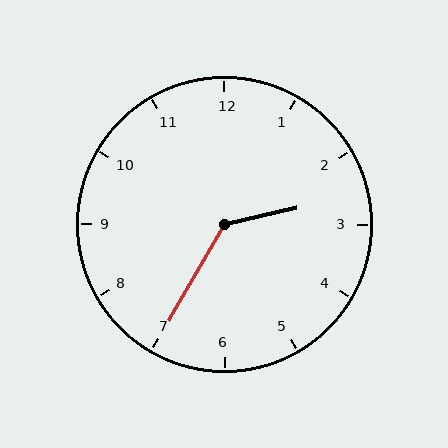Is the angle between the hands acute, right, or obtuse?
It is obtuse.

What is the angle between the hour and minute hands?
Approximately 132 degrees.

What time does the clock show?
2:35.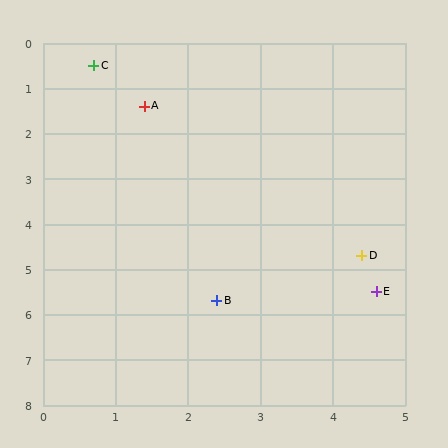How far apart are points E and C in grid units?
Points E and C are about 6.3 grid units apart.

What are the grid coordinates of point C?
Point C is at approximately (0.7, 0.5).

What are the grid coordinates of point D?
Point D is at approximately (4.4, 4.7).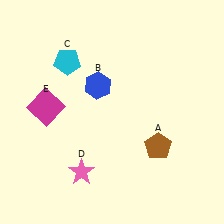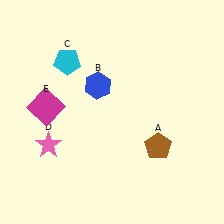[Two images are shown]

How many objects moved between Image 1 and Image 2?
1 object moved between the two images.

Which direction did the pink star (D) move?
The pink star (D) moved left.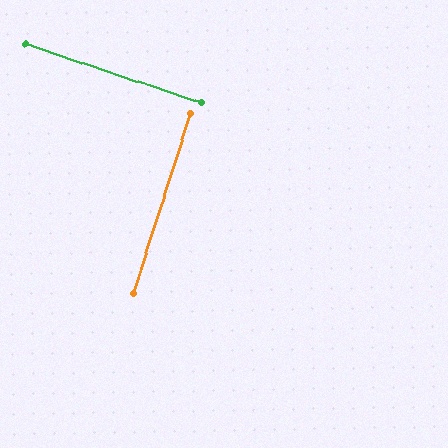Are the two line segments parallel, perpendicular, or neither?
Perpendicular — they meet at approximately 89°.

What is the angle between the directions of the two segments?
Approximately 89 degrees.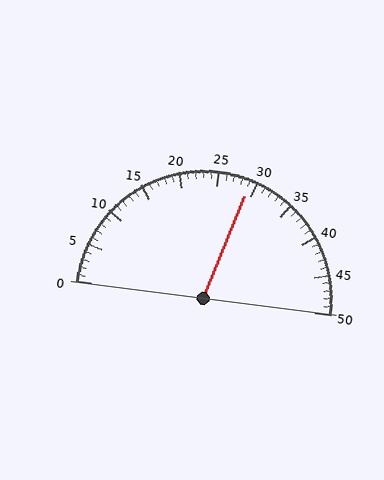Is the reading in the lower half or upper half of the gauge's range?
The reading is in the upper half of the range (0 to 50).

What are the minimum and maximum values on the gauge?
The gauge ranges from 0 to 50.